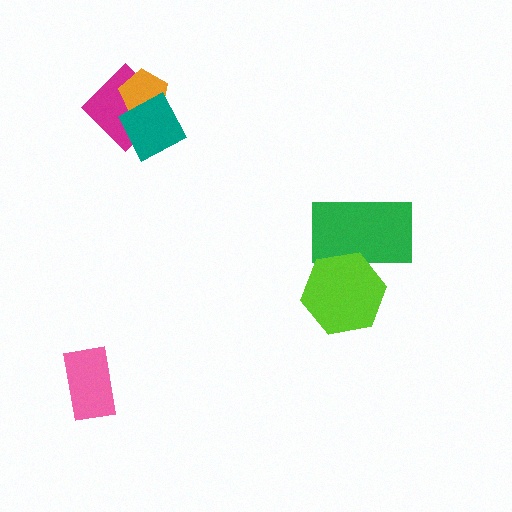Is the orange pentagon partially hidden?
Yes, it is partially covered by another shape.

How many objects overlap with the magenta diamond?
2 objects overlap with the magenta diamond.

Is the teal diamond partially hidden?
No, no other shape covers it.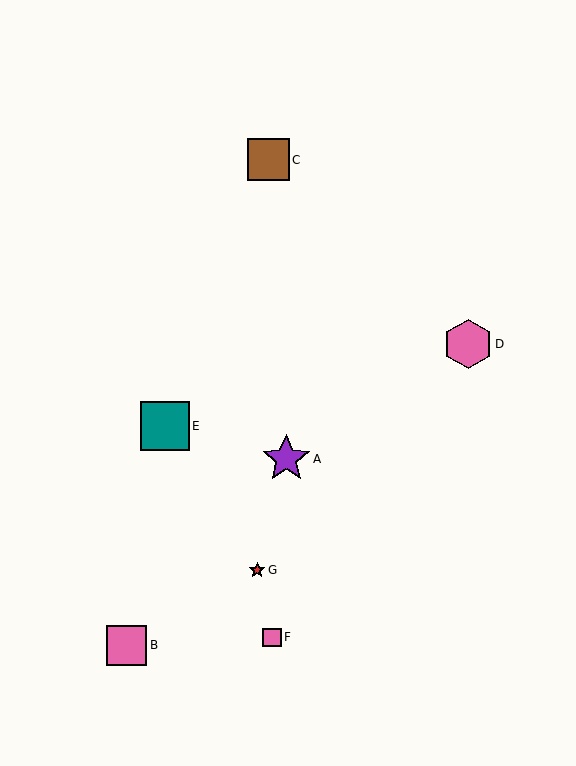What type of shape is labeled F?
Shape F is a pink square.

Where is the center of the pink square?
The center of the pink square is at (272, 637).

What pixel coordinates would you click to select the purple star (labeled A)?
Click at (286, 459) to select the purple star A.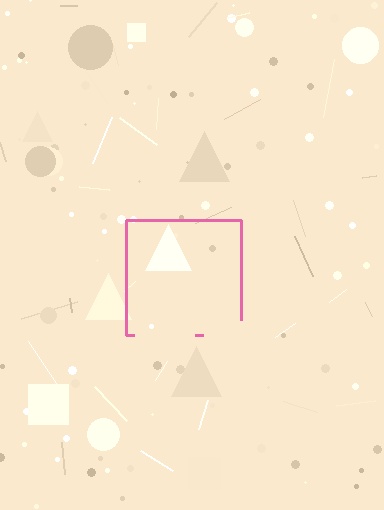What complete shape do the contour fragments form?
The contour fragments form a square.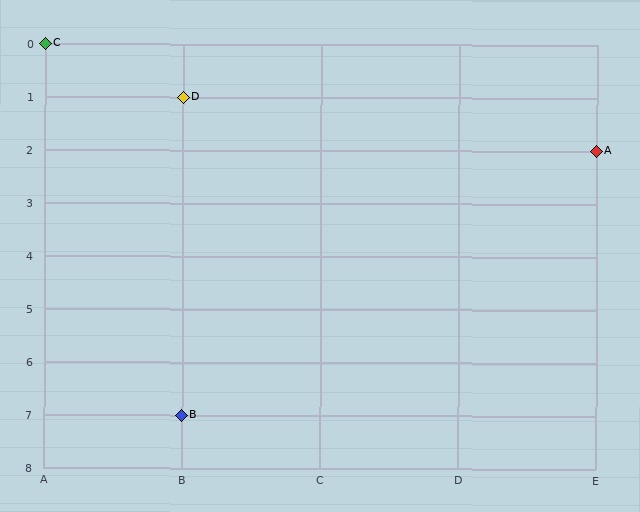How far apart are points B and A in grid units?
Points B and A are 3 columns and 5 rows apart (about 5.8 grid units diagonally).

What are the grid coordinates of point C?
Point C is at grid coordinates (A, 0).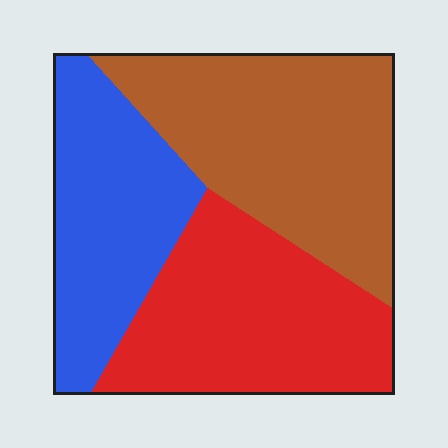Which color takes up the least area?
Blue, at roughly 30%.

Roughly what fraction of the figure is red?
Red takes up about one third (1/3) of the figure.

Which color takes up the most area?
Brown, at roughly 40%.